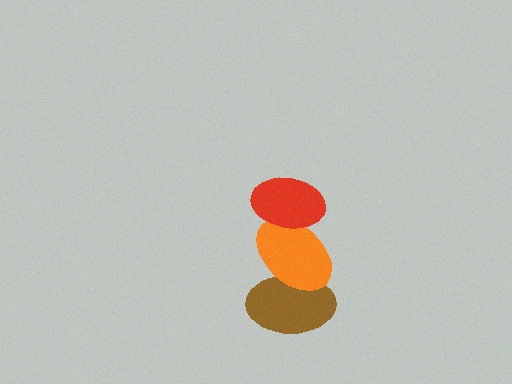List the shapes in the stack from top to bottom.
From top to bottom: the red ellipse, the orange ellipse, the brown ellipse.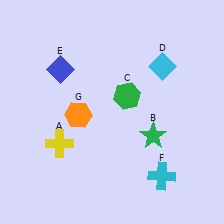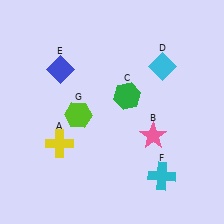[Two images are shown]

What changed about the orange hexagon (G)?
In Image 1, G is orange. In Image 2, it changed to lime.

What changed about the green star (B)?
In Image 1, B is green. In Image 2, it changed to pink.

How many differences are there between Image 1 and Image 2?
There are 2 differences between the two images.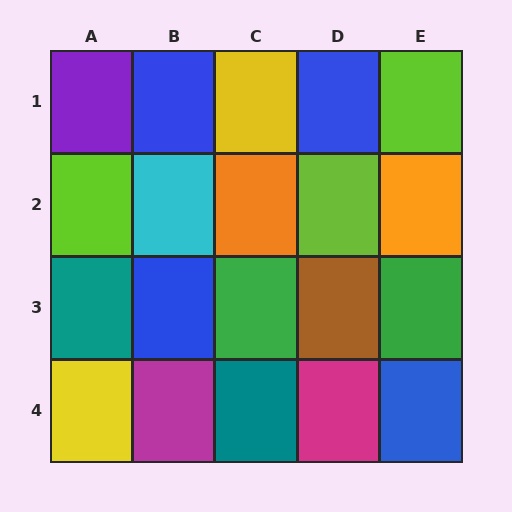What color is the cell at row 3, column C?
Green.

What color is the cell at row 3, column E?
Green.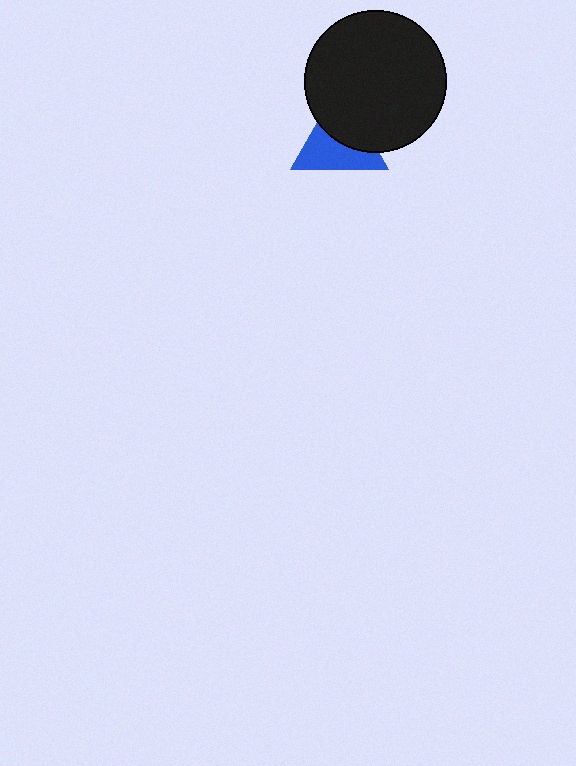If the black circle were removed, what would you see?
You would see the complete blue triangle.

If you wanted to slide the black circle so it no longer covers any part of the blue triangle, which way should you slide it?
Slide it toward the upper-right — that is the most direct way to separate the two shapes.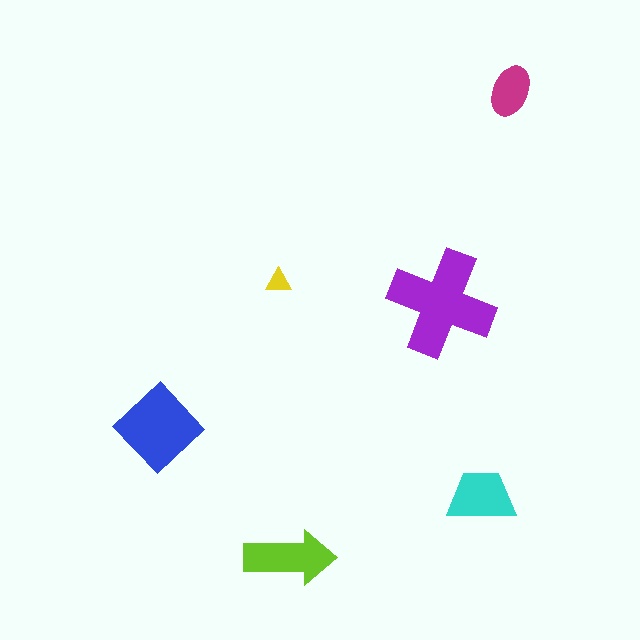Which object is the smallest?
The yellow triangle.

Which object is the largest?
The purple cross.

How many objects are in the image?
There are 6 objects in the image.